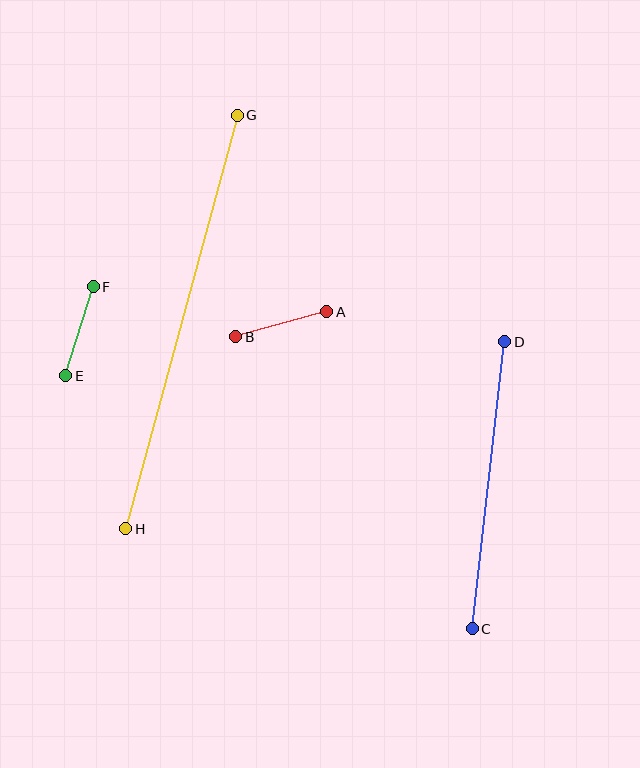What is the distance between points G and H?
The distance is approximately 428 pixels.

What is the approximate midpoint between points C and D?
The midpoint is at approximately (489, 485) pixels.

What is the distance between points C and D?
The distance is approximately 289 pixels.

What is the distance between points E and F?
The distance is approximately 93 pixels.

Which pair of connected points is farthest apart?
Points G and H are farthest apart.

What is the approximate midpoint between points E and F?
The midpoint is at approximately (79, 331) pixels.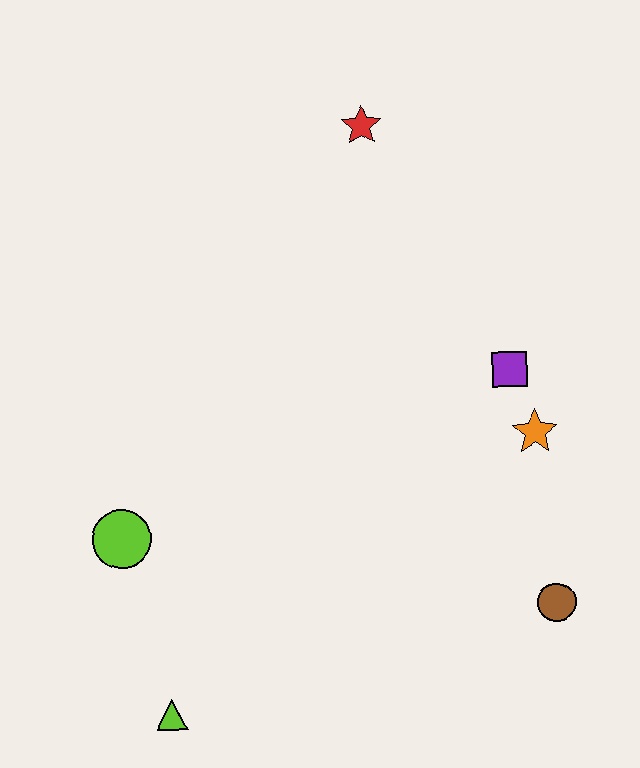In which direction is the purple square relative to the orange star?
The purple square is above the orange star.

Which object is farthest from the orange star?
The lime triangle is farthest from the orange star.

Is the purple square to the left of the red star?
No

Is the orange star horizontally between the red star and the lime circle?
No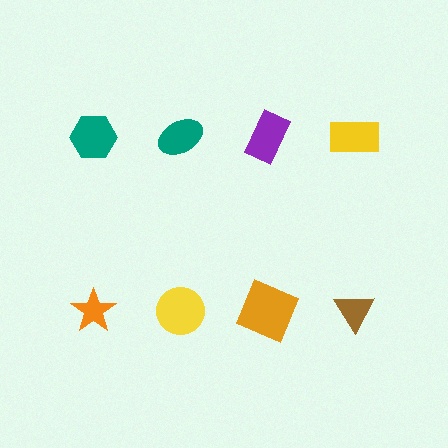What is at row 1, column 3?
A purple rectangle.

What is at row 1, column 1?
A teal hexagon.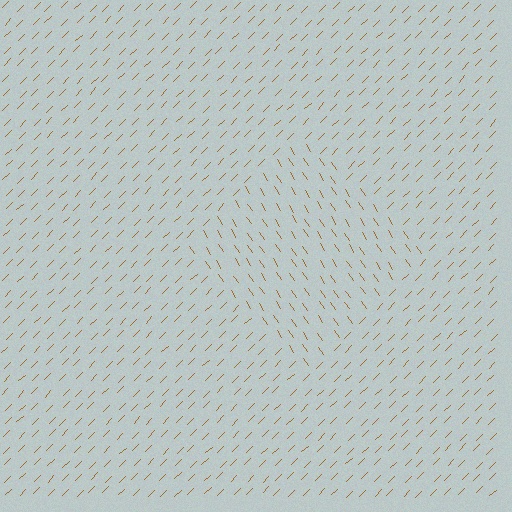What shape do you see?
I see a diamond.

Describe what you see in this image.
The image is filled with small brown line segments. A diamond region in the image has lines oriented differently from the surrounding lines, creating a visible texture boundary.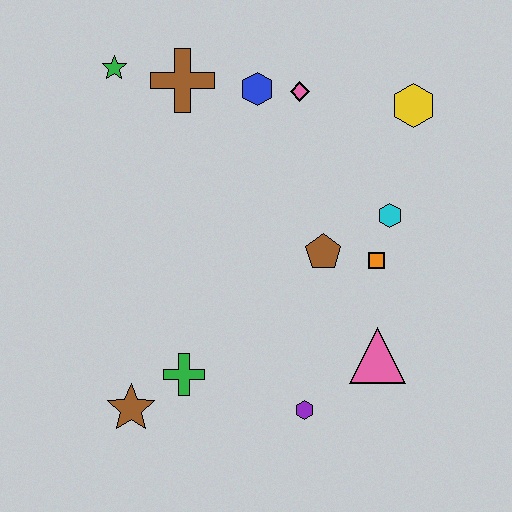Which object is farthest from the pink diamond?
The brown star is farthest from the pink diamond.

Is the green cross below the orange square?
Yes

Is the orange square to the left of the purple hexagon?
No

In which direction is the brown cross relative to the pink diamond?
The brown cross is to the left of the pink diamond.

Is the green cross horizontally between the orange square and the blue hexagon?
No